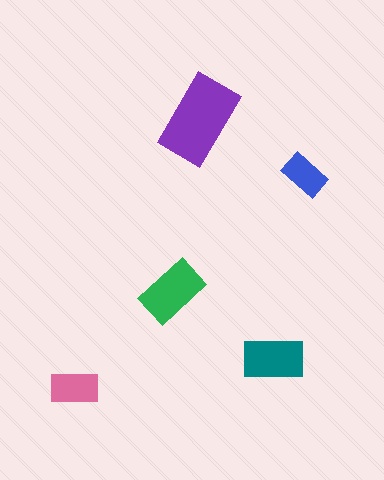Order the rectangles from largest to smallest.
the purple one, the green one, the teal one, the pink one, the blue one.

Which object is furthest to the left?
The pink rectangle is leftmost.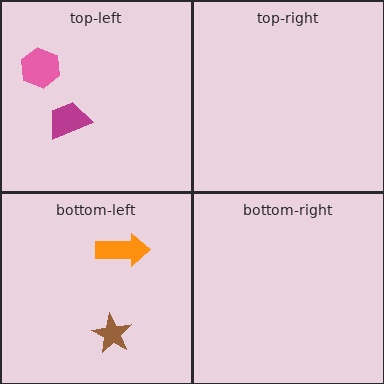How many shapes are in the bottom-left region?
2.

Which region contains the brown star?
The bottom-left region.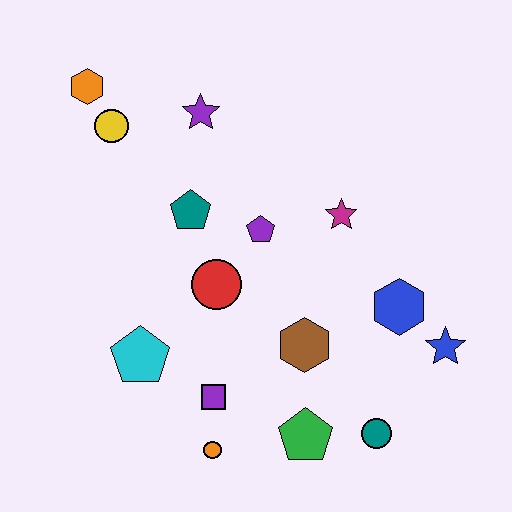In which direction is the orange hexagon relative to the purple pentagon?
The orange hexagon is to the left of the purple pentagon.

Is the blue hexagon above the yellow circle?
No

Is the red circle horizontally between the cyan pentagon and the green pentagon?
Yes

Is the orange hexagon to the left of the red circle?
Yes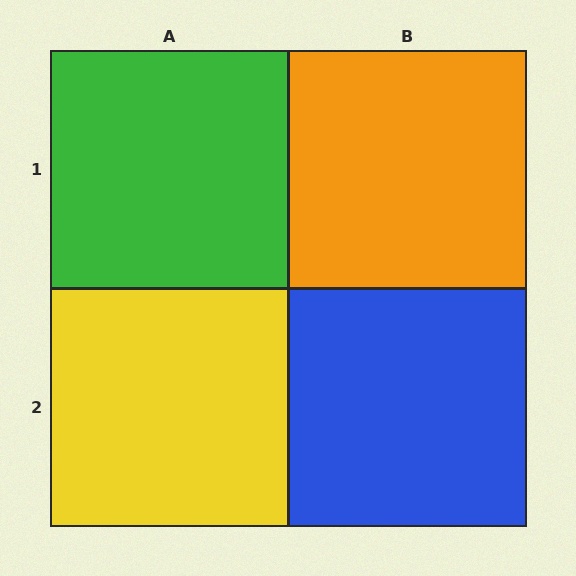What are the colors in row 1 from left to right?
Green, orange.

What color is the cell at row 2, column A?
Yellow.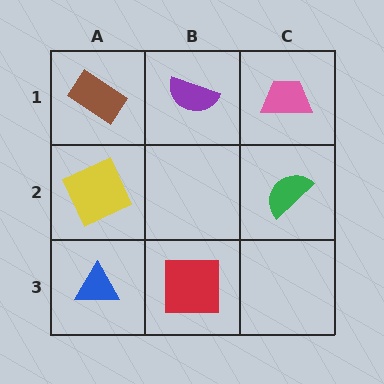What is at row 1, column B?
A purple semicircle.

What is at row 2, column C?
A green semicircle.